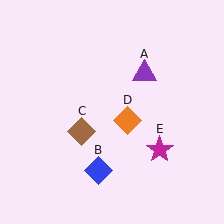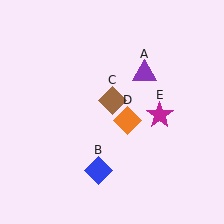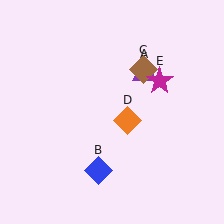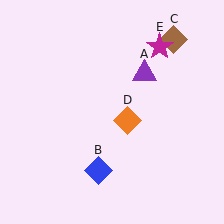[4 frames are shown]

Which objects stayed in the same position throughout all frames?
Purple triangle (object A) and blue diamond (object B) and orange diamond (object D) remained stationary.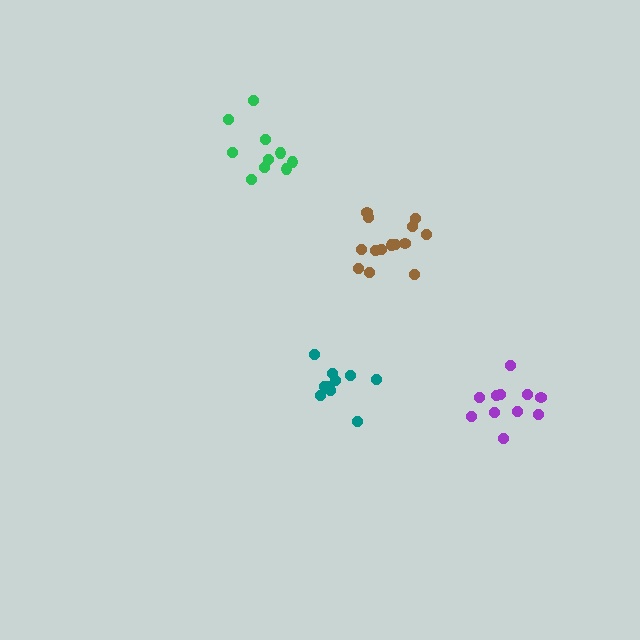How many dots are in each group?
Group 1: 14 dots, Group 2: 11 dots, Group 3: 10 dots, Group 4: 10 dots (45 total).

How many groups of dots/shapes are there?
There are 4 groups.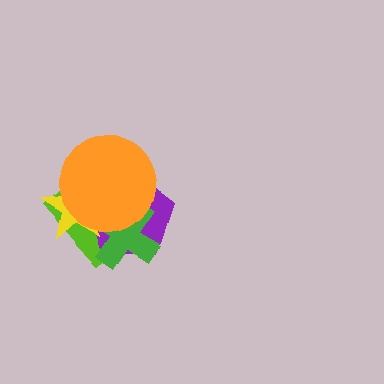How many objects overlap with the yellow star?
4 objects overlap with the yellow star.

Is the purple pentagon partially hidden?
Yes, it is partially covered by another shape.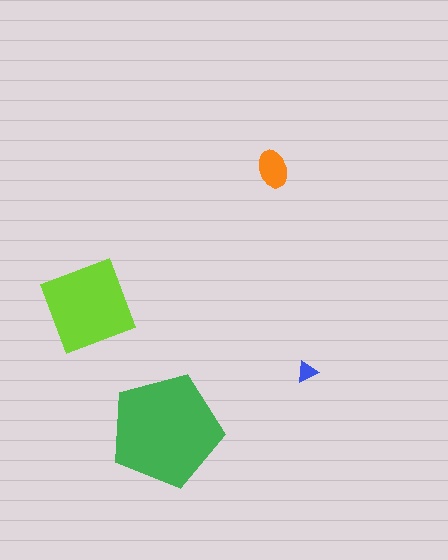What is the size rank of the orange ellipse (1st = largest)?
3rd.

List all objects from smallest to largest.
The blue triangle, the orange ellipse, the lime square, the green pentagon.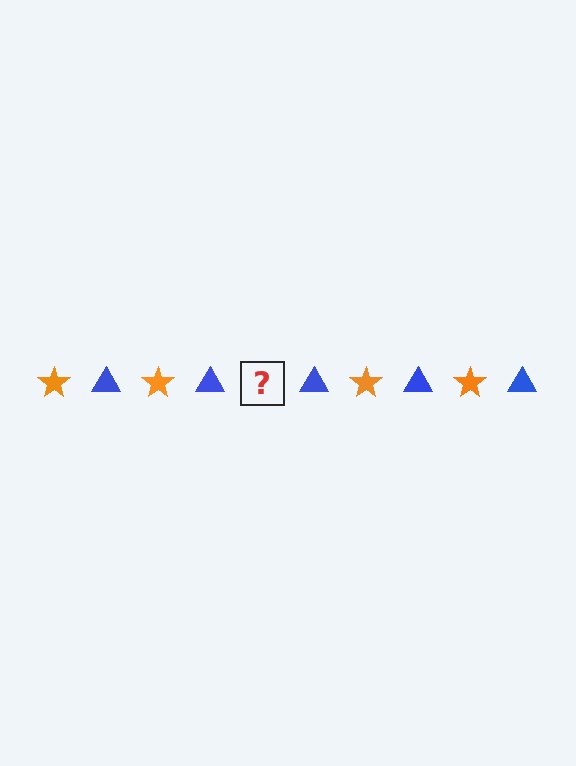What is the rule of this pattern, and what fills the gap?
The rule is that the pattern alternates between orange star and blue triangle. The gap should be filled with an orange star.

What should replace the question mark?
The question mark should be replaced with an orange star.